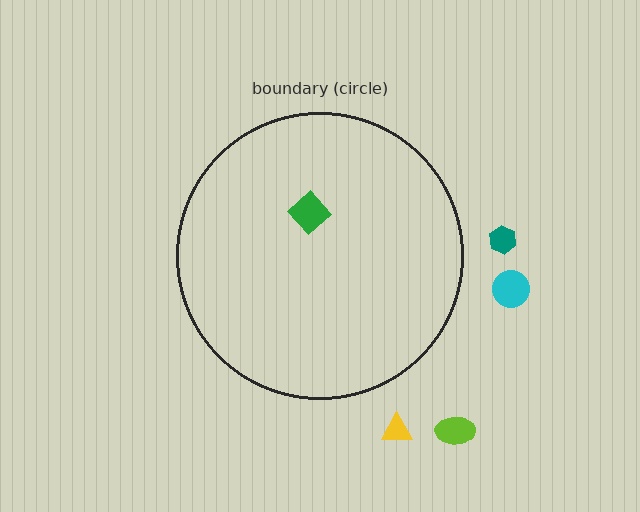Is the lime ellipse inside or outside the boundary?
Outside.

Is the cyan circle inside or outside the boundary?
Outside.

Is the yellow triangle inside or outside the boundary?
Outside.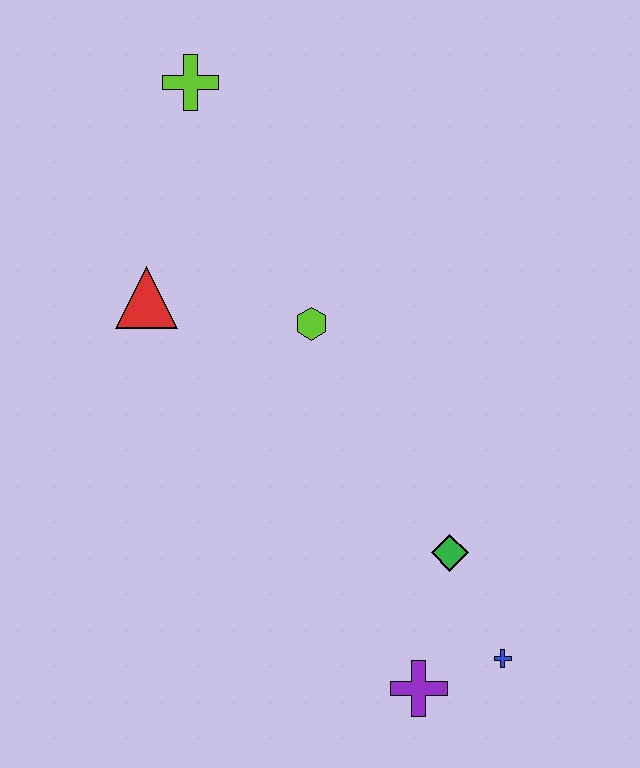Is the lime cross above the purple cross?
Yes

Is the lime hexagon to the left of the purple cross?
Yes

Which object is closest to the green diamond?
The blue cross is closest to the green diamond.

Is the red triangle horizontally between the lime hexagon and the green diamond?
No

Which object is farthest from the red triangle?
The blue cross is farthest from the red triangle.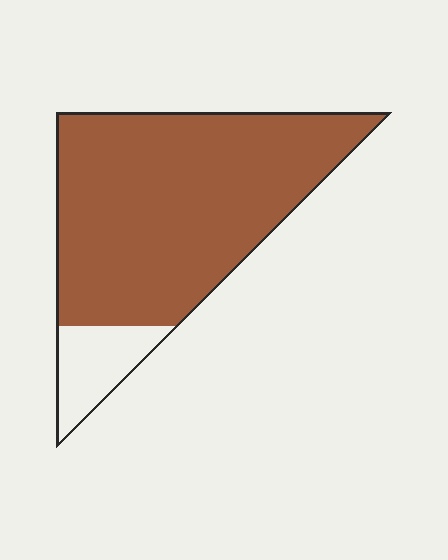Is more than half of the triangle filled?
Yes.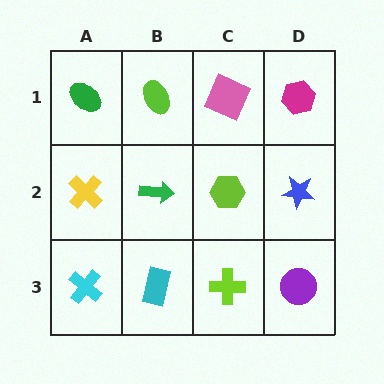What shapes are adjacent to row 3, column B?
A green arrow (row 2, column B), a cyan cross (row 3, column A), a lime cross (row 3, column C).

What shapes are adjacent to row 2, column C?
A pink square (row 1, column C), a lime cross (row 3, column C), a green arrow (row 2, column B), a blue star (row 2, column D).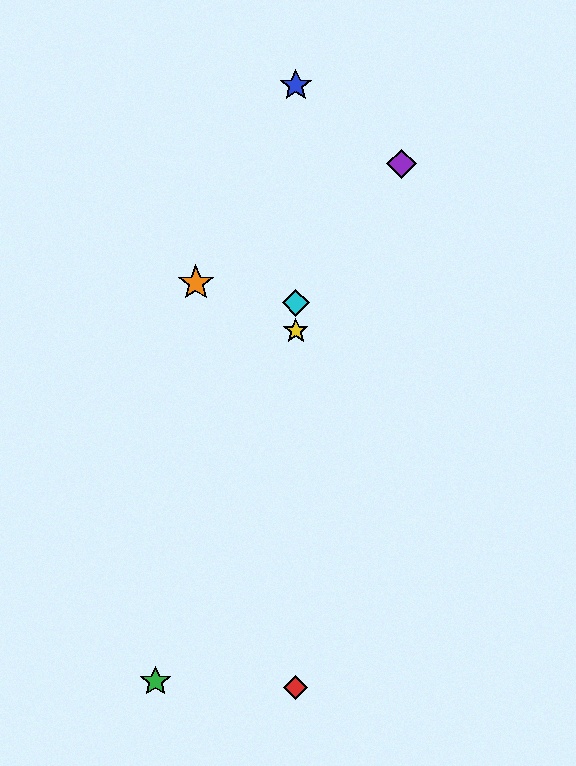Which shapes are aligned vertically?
The red diamond, the blue star, the yellow star, the cyan diamond are aligned vertically.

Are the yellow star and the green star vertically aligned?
No, the yellow star is at x≈296 and the green star is at x≈155.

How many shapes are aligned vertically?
4 shapes (the red diamond, the blue star, the yellow star, the cyan diamond) are aligned vertically.